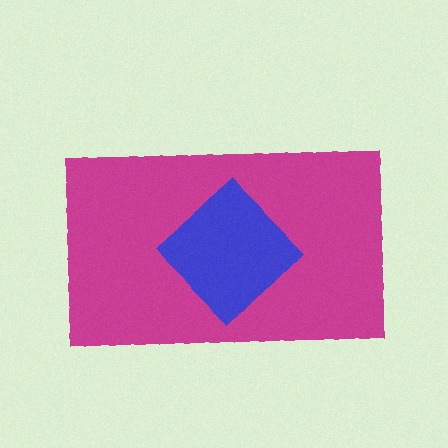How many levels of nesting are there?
2.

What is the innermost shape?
The blue diamond.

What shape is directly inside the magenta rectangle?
The blue diamond.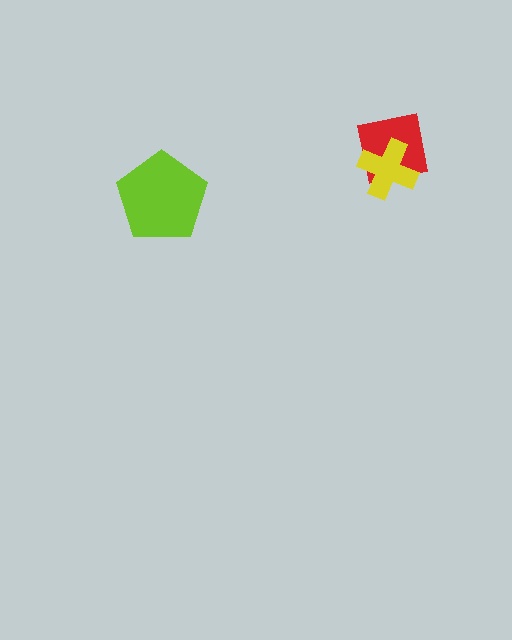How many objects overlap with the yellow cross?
1 object overlaps with the yellow cross.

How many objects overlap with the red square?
1 object overlaps with the red square.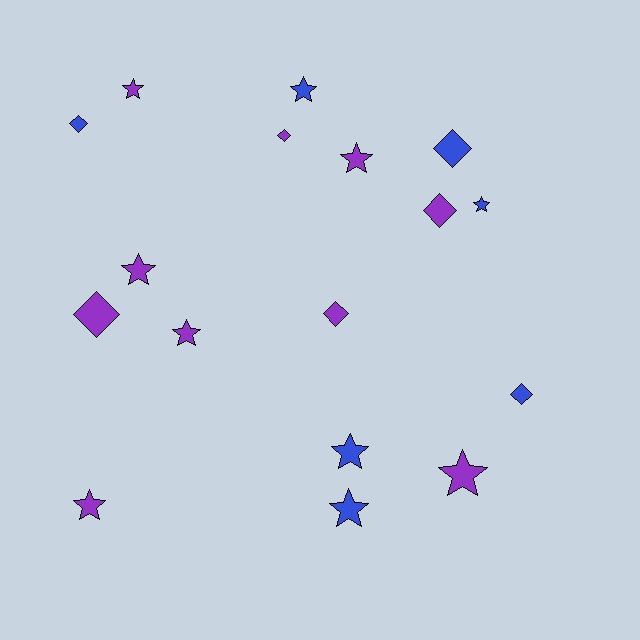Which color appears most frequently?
Purple, with 10 objects.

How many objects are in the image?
There are 17 objects.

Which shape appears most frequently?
Star, with 10 objects.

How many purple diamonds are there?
There are 4 purple diamonds.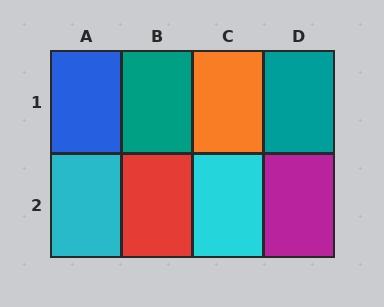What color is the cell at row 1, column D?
Teal.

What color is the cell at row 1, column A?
Blue.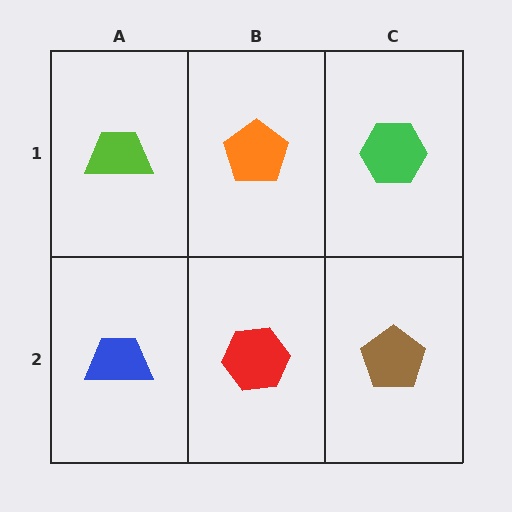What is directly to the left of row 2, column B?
A blue trapezoid.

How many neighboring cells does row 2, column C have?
2.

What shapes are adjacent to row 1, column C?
A brown pentagon (row 2, column C), an orange pentagon (row 1, column B).